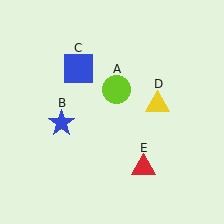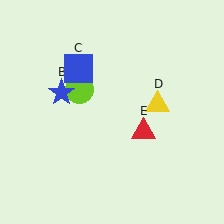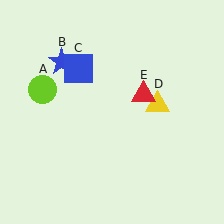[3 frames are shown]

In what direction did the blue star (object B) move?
The blue star (object B) moved up.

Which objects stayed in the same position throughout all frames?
Blue square (object C) and yellow triangle (object D) remained stationary.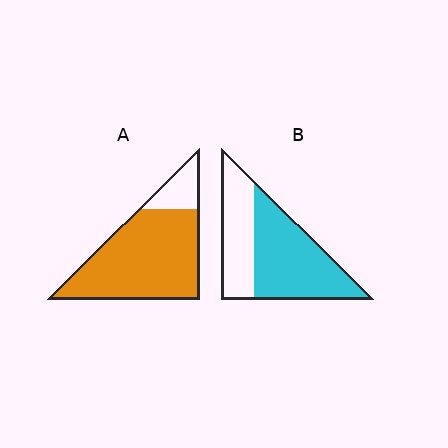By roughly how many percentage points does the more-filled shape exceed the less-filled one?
By roughly 20 percentage points (A over B).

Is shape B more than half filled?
Yes.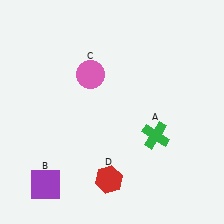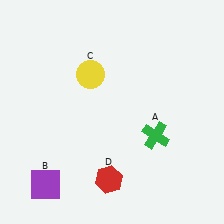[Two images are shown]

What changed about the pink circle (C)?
In Image 1, C is pink. In Image 2, it changed to yellow.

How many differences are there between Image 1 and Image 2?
There is 1 difference between the two images.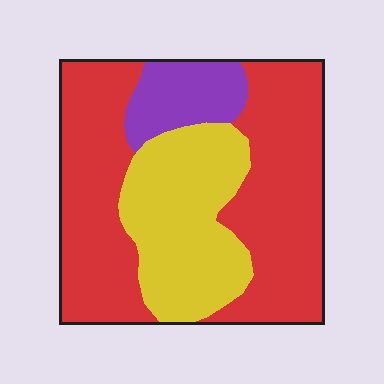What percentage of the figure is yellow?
Yellow covers 29% of the figure.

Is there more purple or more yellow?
Yellow.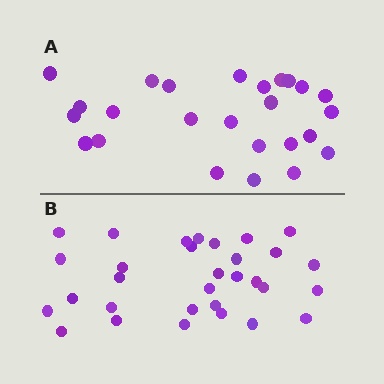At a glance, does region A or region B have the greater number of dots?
Region B (the bottom region) has more dots.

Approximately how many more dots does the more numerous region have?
Region B has about 6 more dots than region A.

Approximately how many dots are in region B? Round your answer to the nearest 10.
About 30 dots. (The exact count is 31, which rounds to 30.)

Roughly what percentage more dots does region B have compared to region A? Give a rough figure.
About 25% more.